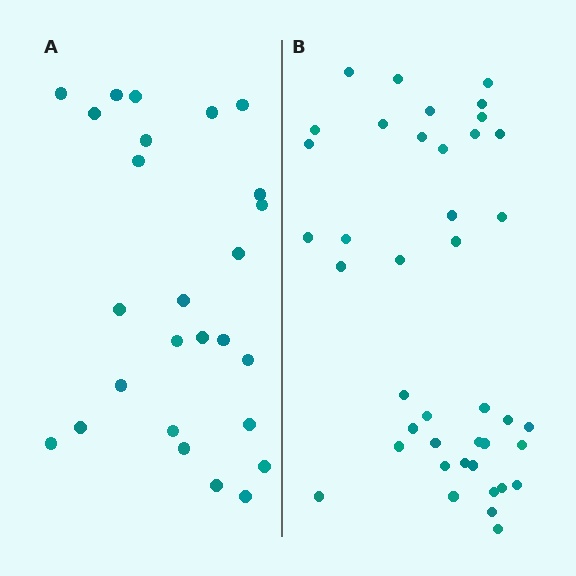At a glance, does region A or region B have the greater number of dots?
Region B (the right region) has more dots.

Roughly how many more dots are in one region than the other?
Region B has approximately 15 more dots than region A.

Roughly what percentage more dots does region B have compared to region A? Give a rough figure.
About 60% more.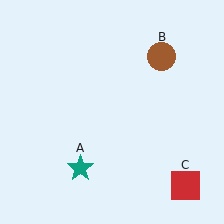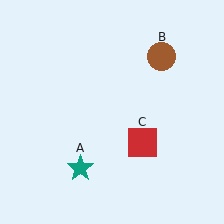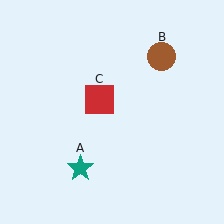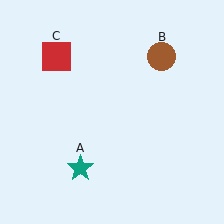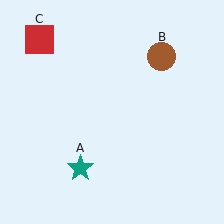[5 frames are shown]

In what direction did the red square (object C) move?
The red square (object C) moved up and to the left.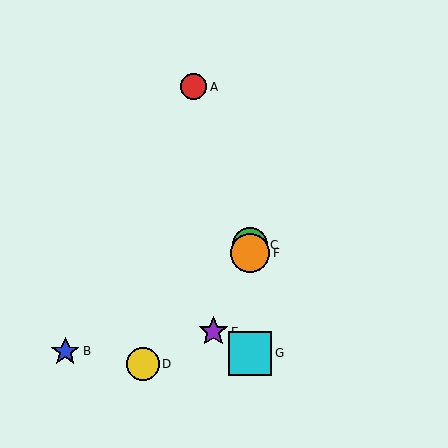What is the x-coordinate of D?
Object D is at x≈143.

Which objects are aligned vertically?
Objects C, F, G are aligned vertically.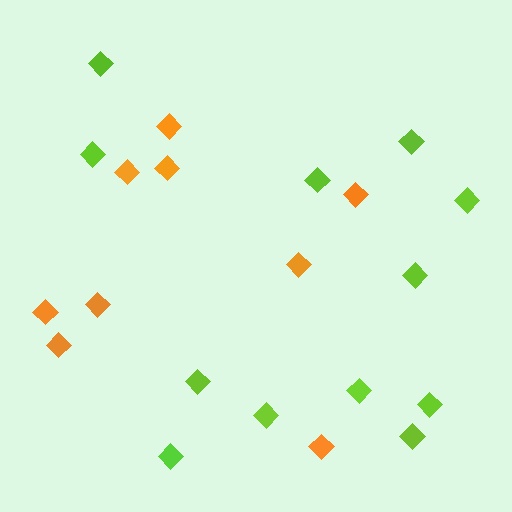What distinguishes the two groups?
There are 2 groups: one group of orange diamonds (9) and one group of lime diamonds (12).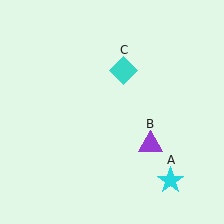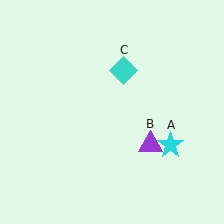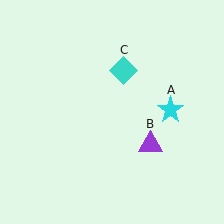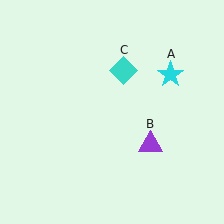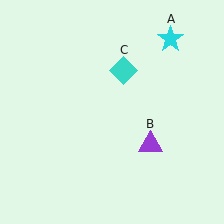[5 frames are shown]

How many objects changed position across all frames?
1 object changed position: cyan star (object A).